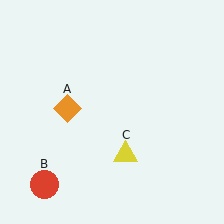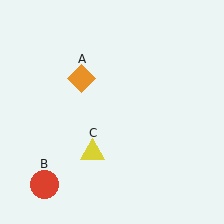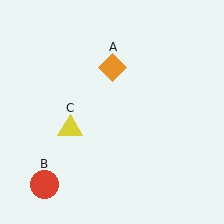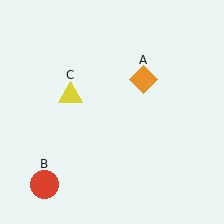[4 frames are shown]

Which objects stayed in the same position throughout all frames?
Red circle (object B) remained stationary.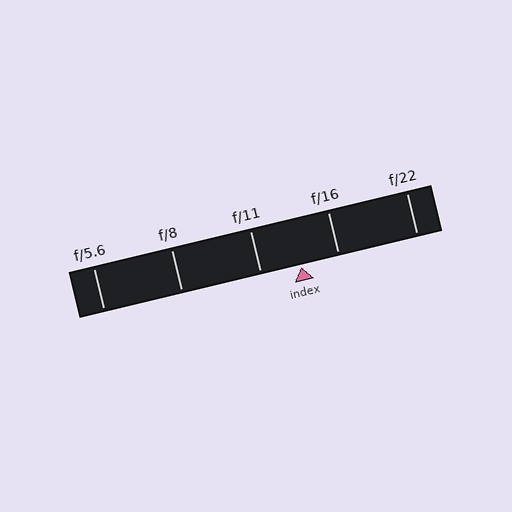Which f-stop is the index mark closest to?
The index mark is closest to f/16.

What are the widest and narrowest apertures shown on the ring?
The widest aperture shown is f/5.6 and the narrowest is f/22.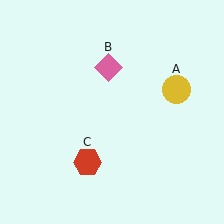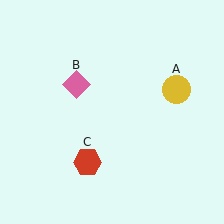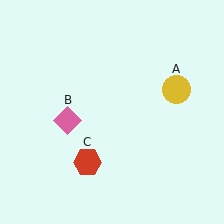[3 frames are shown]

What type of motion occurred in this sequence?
The pink diamond (object B) rotated counterclockwise around the center of the scene.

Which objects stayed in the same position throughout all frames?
Yellow circle (object A) and red hexagon (object C) remained stationary.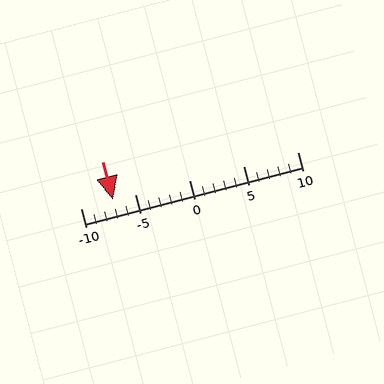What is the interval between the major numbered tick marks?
The major tick marks are spaced 5 units apart.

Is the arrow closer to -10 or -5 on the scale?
The arrow is closer to -5.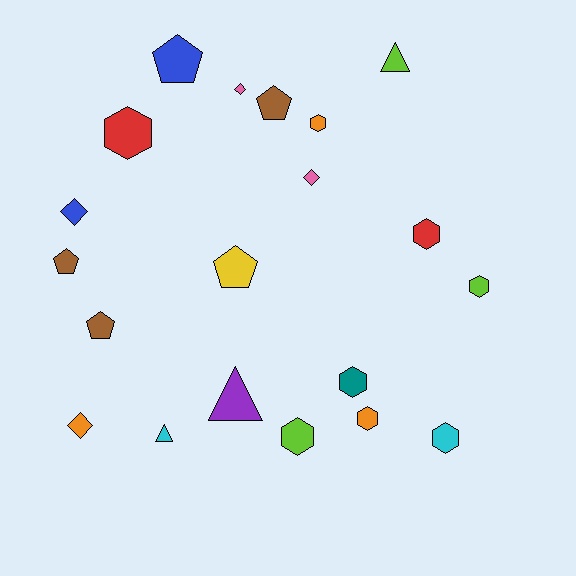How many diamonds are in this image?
There are 4 diamonds.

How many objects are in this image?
There are 20 objects.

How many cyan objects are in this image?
There are 2 cyan objects.